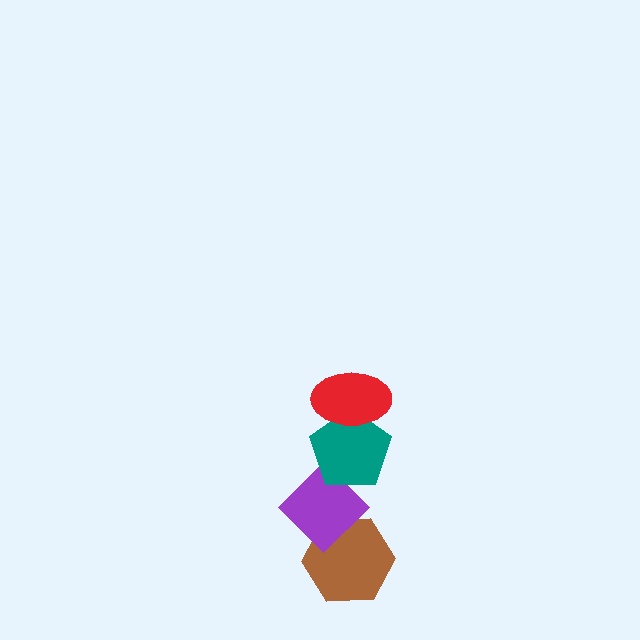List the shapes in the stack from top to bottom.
From top to bottom: the red ellipse, the teal pentagon, the purple diamond, the brown hexagon.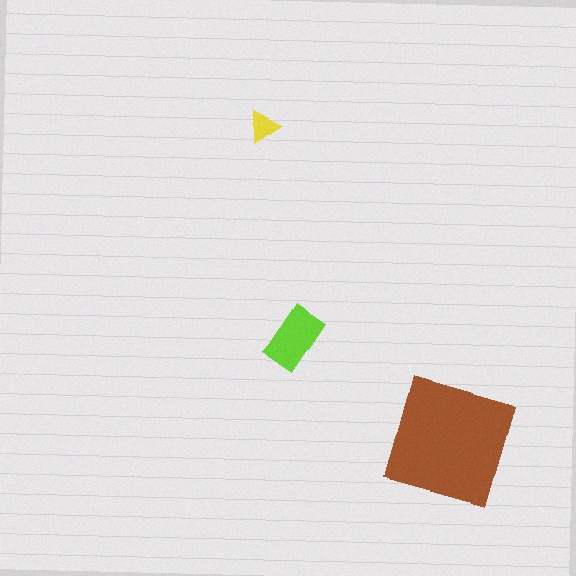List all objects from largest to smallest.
The brown square, the lime rectangle, the yellow triangle.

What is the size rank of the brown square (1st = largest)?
1st.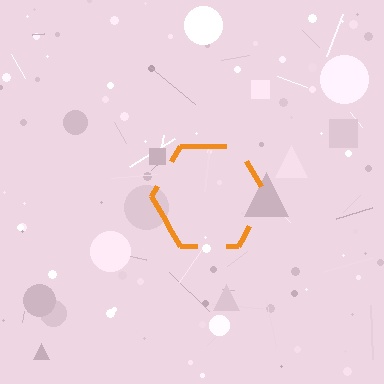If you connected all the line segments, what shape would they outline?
They would outline a hexagon.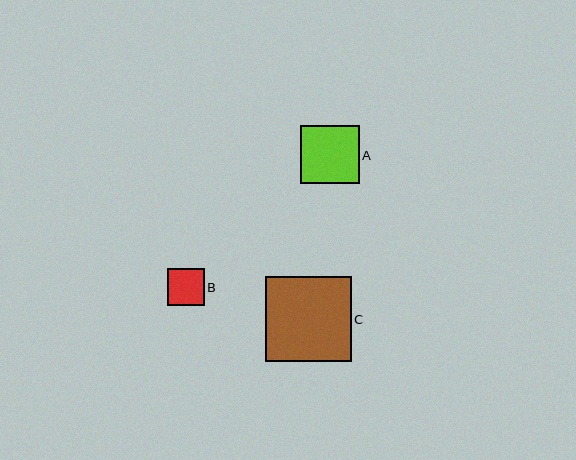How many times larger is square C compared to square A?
Square C is approximately 1.5 times the size of square A.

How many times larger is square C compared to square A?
Square C is approximately 1.5 times the size of square A.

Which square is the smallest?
Square B is the smallest with a size of approximately 37 pixels.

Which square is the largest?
Square C is the largest with a size of approximately 86 pixels.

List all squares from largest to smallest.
From largest to smallest: C, A, B.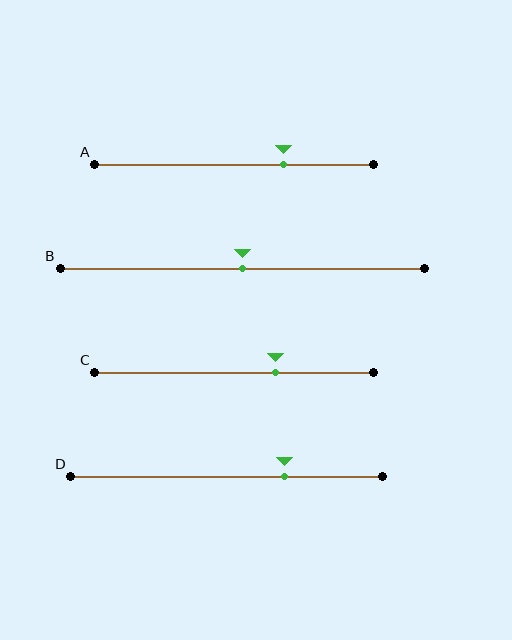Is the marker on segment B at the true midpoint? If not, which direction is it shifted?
Yes, the marker on segment B is at the true midpoint.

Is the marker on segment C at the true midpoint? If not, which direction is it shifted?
No, the marker on segment C is shifted to the right by about 15% of the segment length.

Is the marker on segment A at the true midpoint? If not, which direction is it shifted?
No, the marker on segment A is shifted to the right by about 18% of the segment length.